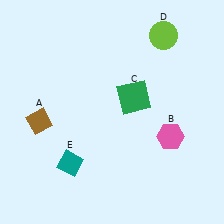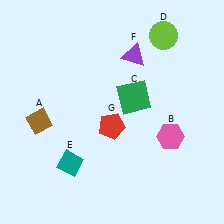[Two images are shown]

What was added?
A purple triangle (F), a red pentagon (G) were added in Image 2.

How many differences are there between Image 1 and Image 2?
There are 2 differences between the two images.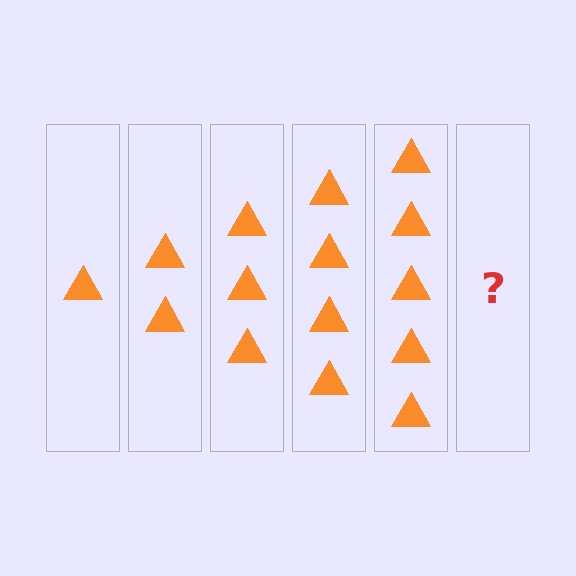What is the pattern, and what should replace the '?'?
The pattern is that each step adds one more triangle. The '?' should be 6 triangles.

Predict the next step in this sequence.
The next step is 6 triangles.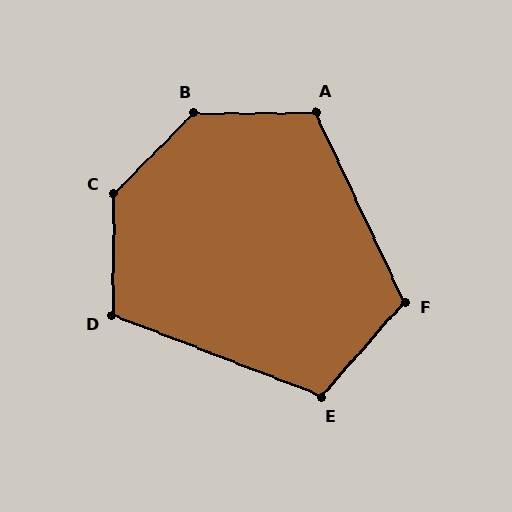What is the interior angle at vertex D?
Approximately 111 degrees (obtuse).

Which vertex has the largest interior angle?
C, at approximately 135 degrees.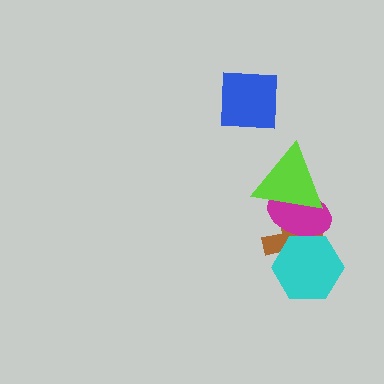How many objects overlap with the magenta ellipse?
3 objects overlap with the magenta ellipse.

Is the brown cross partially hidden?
Yes, it is partially covered by another shape.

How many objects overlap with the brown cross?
3 objects overlap with the brown cross.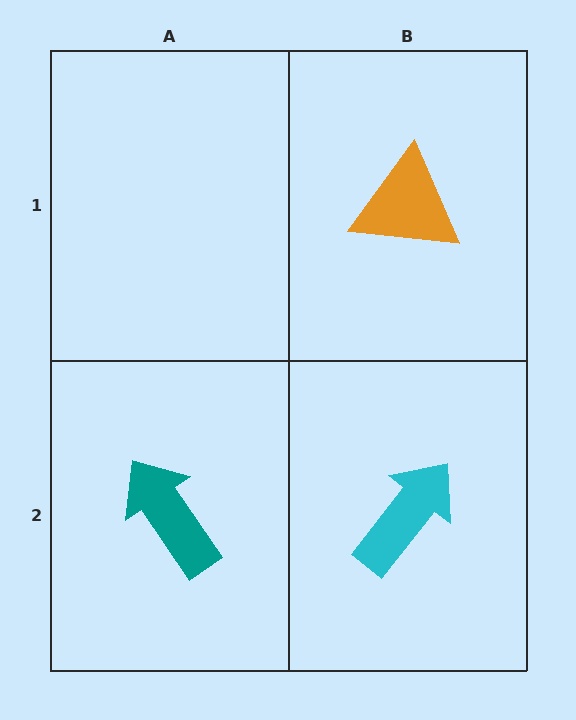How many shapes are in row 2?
2 shapes.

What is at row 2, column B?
A cyan arrow.